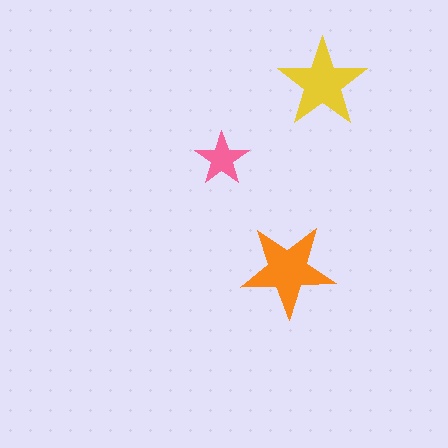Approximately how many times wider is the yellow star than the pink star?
About 1.5 times wider.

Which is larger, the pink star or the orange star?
The orange one.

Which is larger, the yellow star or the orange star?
The orange one.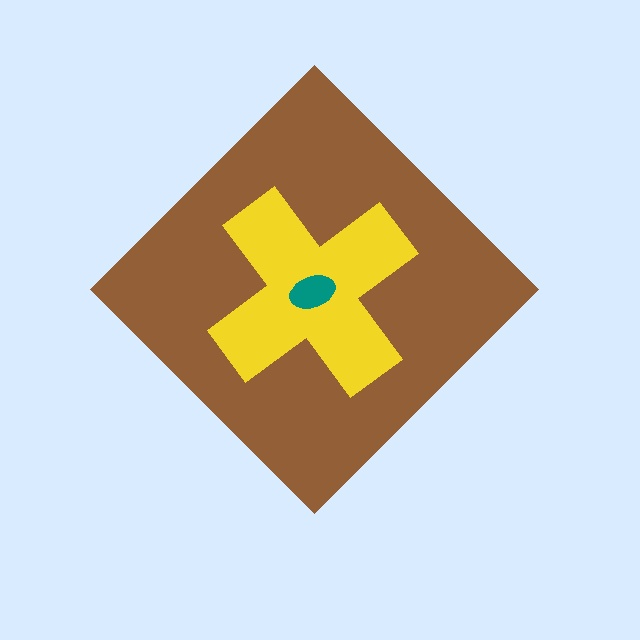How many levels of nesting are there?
3.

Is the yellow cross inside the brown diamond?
Yes.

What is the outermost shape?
The brown diamond.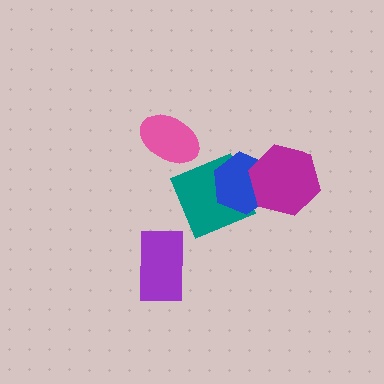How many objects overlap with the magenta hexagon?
2 objects overlap with the magenta hexagon.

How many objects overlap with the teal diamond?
2 objects overlap with the teal diamond.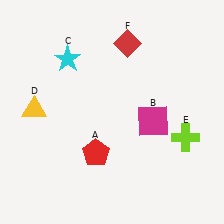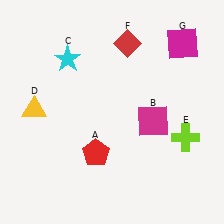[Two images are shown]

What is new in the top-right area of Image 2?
A magenta square (G) was added in the top-right area of Image 2.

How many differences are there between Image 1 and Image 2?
There is 1 difference between the two images.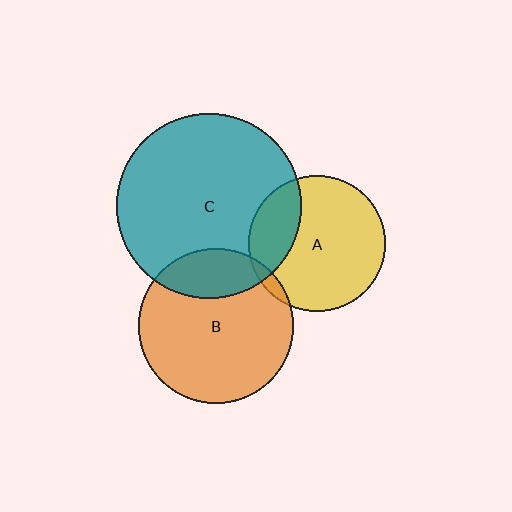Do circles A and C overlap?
Yes.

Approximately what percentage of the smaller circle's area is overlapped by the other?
Approximately 25%.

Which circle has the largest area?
Circle C (teal).